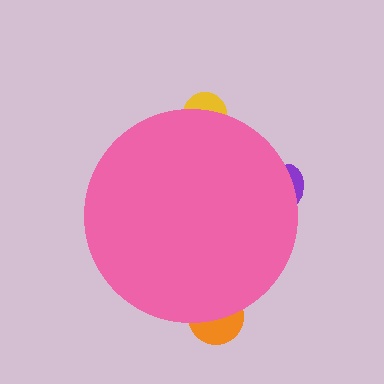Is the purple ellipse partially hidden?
Yes, the purple ellipse is partially hidden behind the pink circle.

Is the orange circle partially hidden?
Yes, the orange circle is partially hidden behind the pink circle.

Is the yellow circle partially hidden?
Yes, the yellow circle is partially hidden behind the pink circle.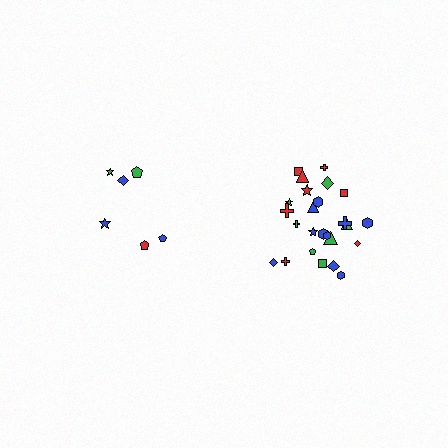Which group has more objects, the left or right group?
The right group.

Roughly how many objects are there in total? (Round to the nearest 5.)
Roughly 30 objects in total.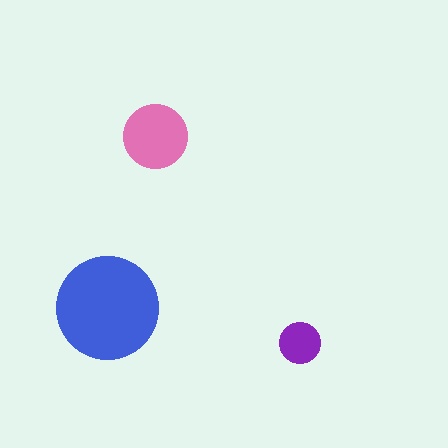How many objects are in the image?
There are 3 objects in the image.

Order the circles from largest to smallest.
the blue one, the pink one, the purple one.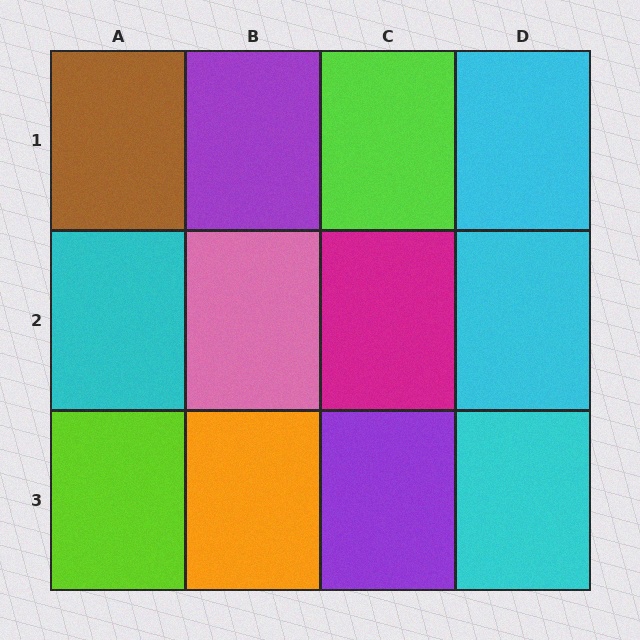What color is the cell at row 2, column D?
Cyan.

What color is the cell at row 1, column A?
Brown.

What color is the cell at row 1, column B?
Purple.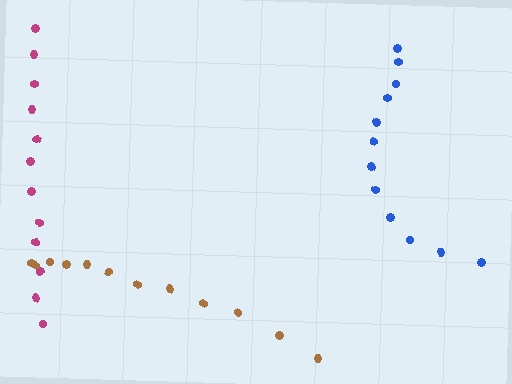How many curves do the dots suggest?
There are 3 distinct paths.